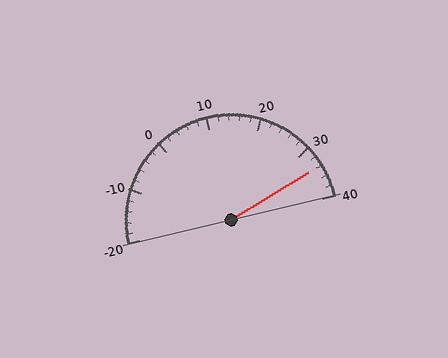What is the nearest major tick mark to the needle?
The nearest major tick mark is 30.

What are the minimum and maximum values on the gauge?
The gauge ranges from -20 to 40.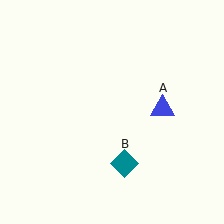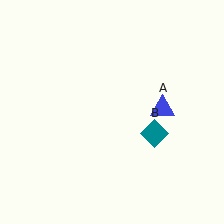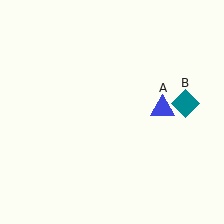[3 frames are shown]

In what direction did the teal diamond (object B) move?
The teal diamond (object B) moved up and to the right.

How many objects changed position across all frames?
1 object changed position: teal diamond (object B).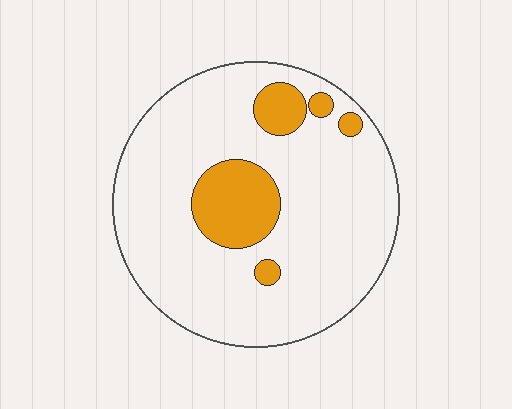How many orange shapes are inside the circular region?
5.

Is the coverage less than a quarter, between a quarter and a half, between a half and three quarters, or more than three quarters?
Less than a quarter.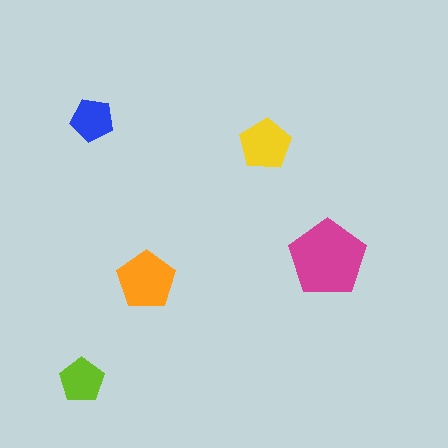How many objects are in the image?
There are 5 objects in the image.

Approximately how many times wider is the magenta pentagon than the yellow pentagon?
About 1.5 times wider.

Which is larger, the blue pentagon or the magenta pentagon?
The magenta one.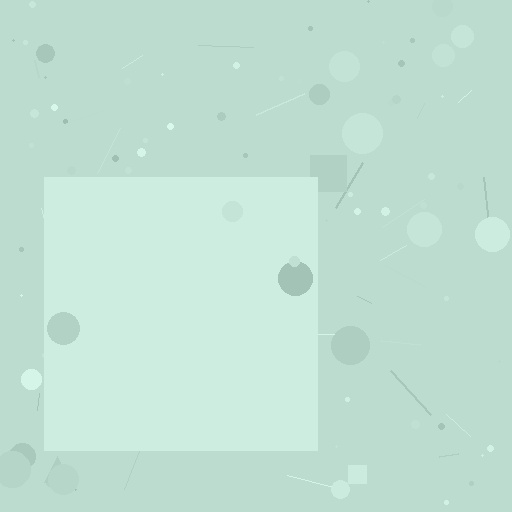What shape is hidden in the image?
A square is hidden in the image.